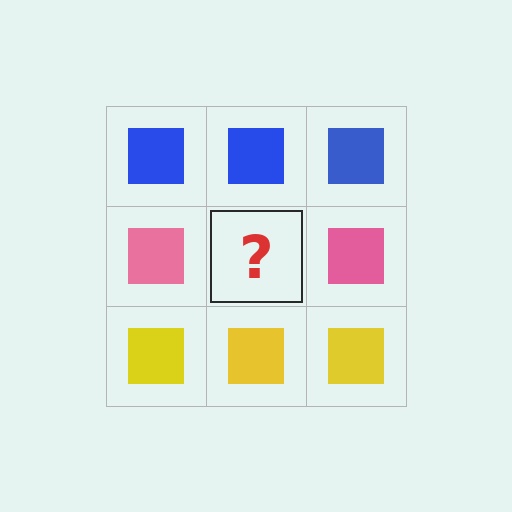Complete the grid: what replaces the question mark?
The question mark should be replaced with a pink square.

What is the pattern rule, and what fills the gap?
The rule is that each row has a consistent color. The gap should be filled with a pink square.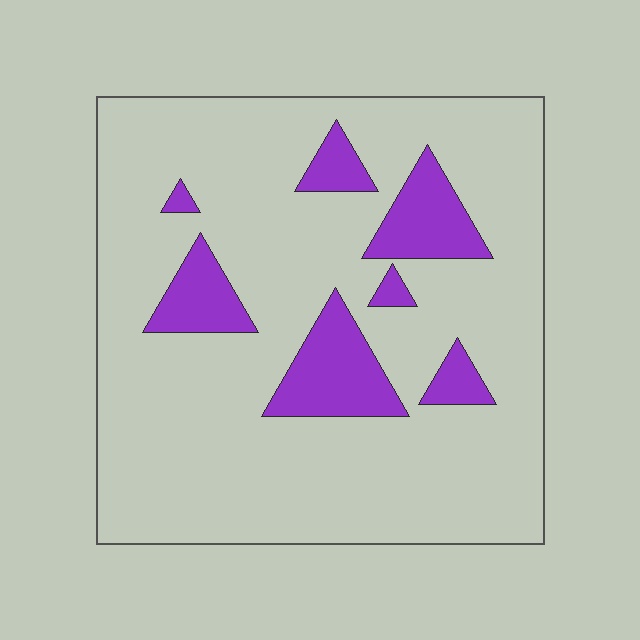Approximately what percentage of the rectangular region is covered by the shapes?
Approximately 15%.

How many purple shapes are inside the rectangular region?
7.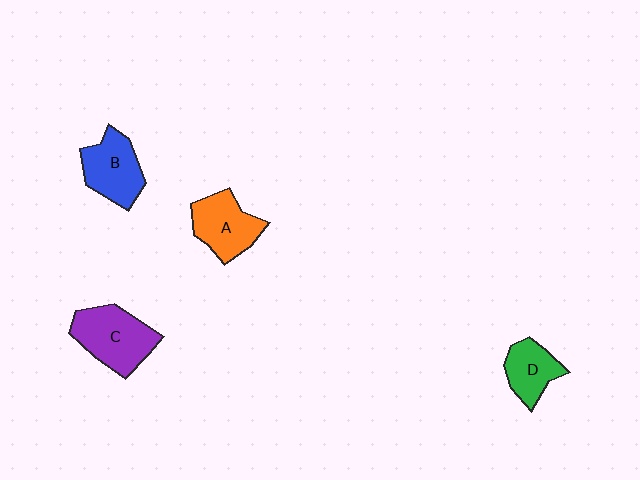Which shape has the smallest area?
Shape D (green).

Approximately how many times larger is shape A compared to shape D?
Approximately 1.3 times.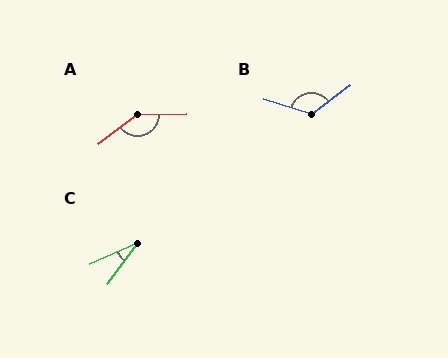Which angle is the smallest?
C, at approximately 30 degrees.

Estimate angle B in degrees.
Approximately 126 degrees.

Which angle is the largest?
A, at approximately 143 degrees.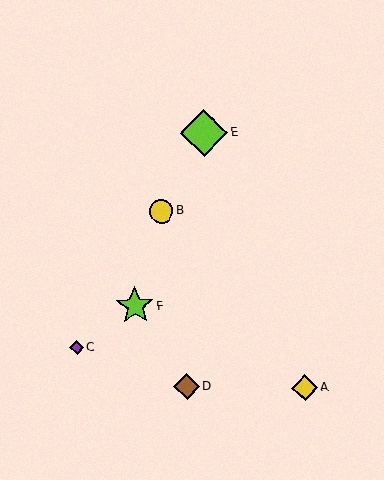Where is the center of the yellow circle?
The center of the yellow circle is at (162, 211).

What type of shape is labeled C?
Shape C is a purple diamond.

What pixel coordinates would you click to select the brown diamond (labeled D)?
Click at (187, 387) to select the brown diamond D.